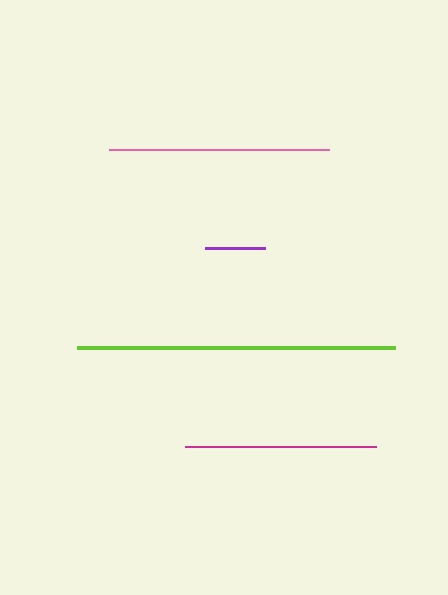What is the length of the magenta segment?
The magenta segment is approximately 191 pixels long.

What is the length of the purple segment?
The purple segment is approximately 61 pixels long.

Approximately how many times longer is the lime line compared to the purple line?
The lime line is approximately 5.2 times the length of the purple line.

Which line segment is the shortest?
The purple line is the shortest at approximately 61 pixels.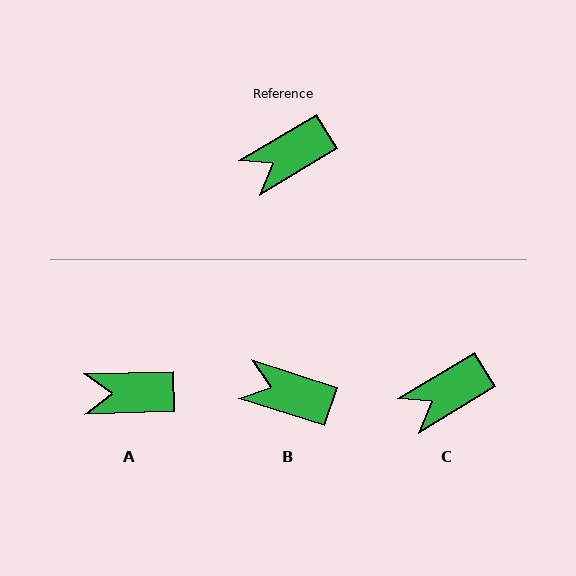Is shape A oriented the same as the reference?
No, it is off by about 29 degrees.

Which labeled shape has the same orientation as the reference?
C.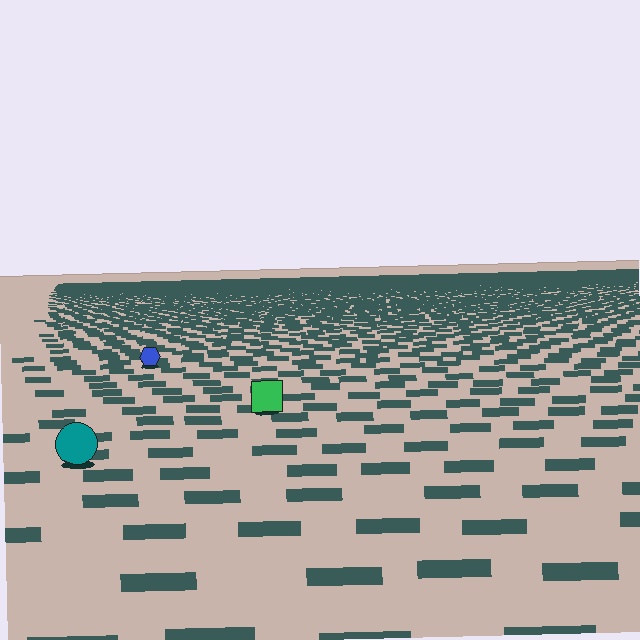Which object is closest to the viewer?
The teal circle is closest. The texture marks near it are larger and more spread out.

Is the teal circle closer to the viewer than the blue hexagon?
Yes. The teal circle is closer — you can tell from the texture gradient: the ground texture is coarser near it.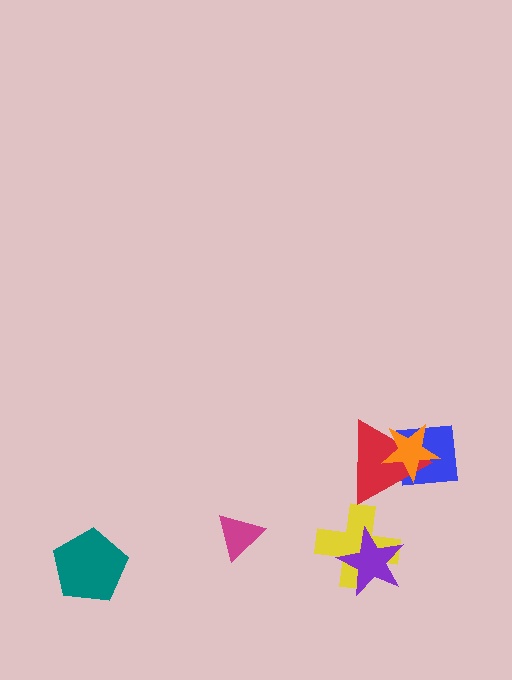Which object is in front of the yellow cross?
The purple star is in front of the yellow cross.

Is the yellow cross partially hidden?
Yes, it is partially covered by another shape.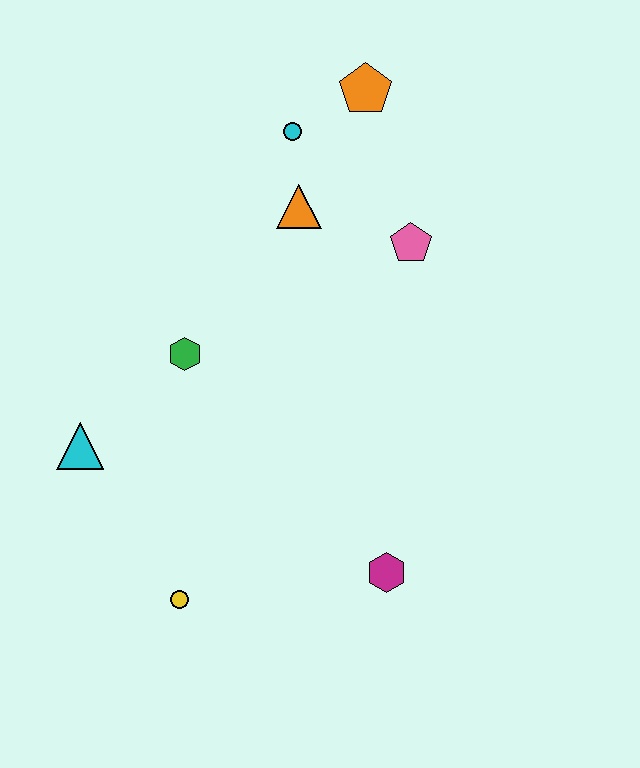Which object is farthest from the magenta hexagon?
The orange pentagon is farthest from the magenta hexagon.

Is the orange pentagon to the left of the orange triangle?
No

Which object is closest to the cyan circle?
The orange triangle is closest to the cyan circle.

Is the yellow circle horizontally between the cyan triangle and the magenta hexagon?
Yes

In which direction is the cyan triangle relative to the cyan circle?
The cyan triangle is below the cyan circle.